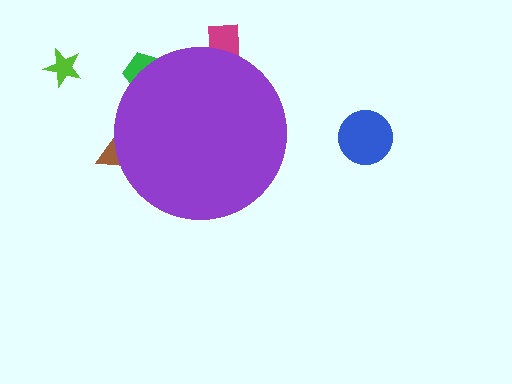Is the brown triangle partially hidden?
Yes, the brown triangle is partially hidden behind the purple circle.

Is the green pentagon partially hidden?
Yes, the green pentagon is partially hidden behind the purple circle.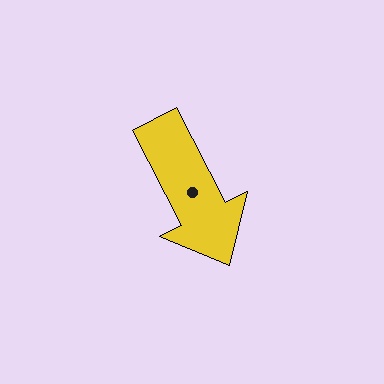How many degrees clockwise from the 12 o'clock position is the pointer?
Approximately 153 degrees.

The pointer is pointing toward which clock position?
Roughly 5 o'clock.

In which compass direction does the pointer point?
Southeast.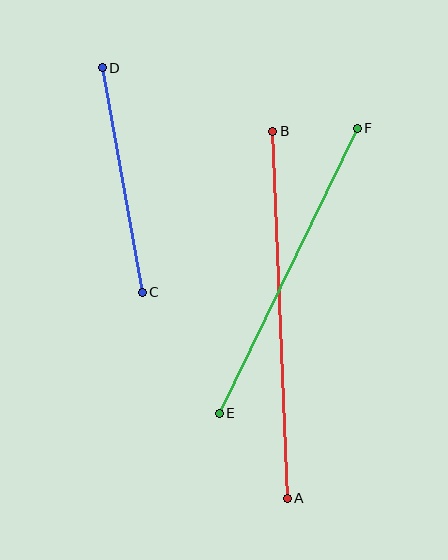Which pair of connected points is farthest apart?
Points A and B are farthest apart.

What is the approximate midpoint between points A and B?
The midpoint is at approximately (280, 315) pixels.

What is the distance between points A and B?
The distance is approximately 367 pixels.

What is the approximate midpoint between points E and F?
The midpoint is at approximately (288, 271) pixels.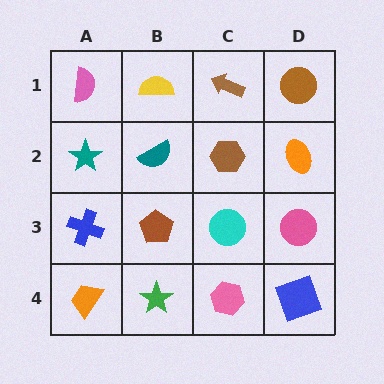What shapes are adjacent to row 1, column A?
A teal star (row 2, column A), a yellow semicircle (row 1, column B).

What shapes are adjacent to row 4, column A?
A blue cross (row 3, column A), a green star (row 4, column B).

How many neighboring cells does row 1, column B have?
3.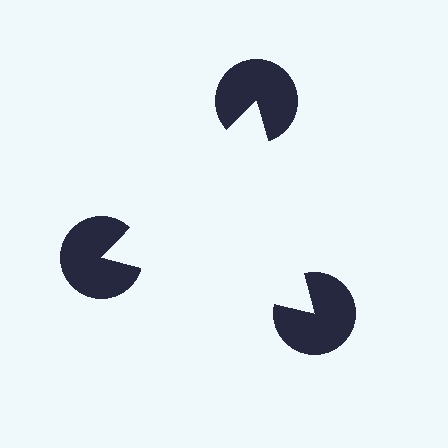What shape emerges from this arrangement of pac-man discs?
An illusory triangle — its edges are inferred from the aligned wedge cuts in the pac-man discs, not physically drawn.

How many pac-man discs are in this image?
There are 3 — one at each vertex of the illusory triangle.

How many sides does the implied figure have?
3 sides.